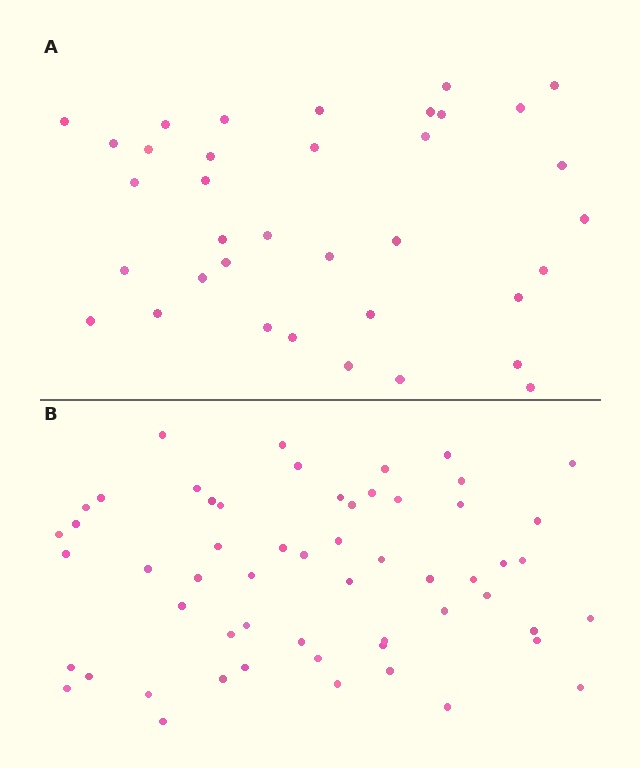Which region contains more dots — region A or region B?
Region B (the bottom region) has more dots.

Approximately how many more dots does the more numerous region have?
Region B has approximately 20 more dots than region A.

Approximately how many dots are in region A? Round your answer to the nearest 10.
About 40 dots. (The exact count is 36, which rounds to 40.)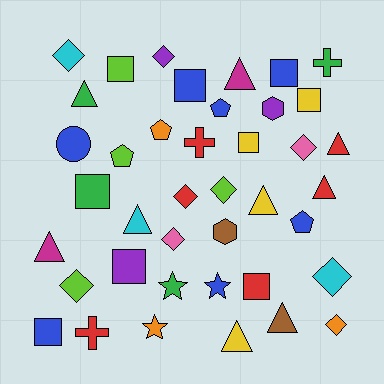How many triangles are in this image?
There are 9 triangles.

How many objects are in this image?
There are 40 objects.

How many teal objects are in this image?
There are no teal objects.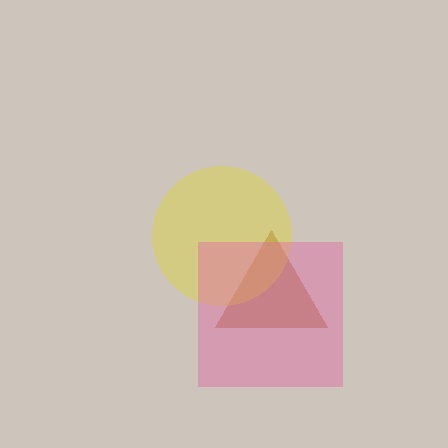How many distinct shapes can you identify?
There are 3 distinct shapes: a brown triangle, a yellow circle, a pink square.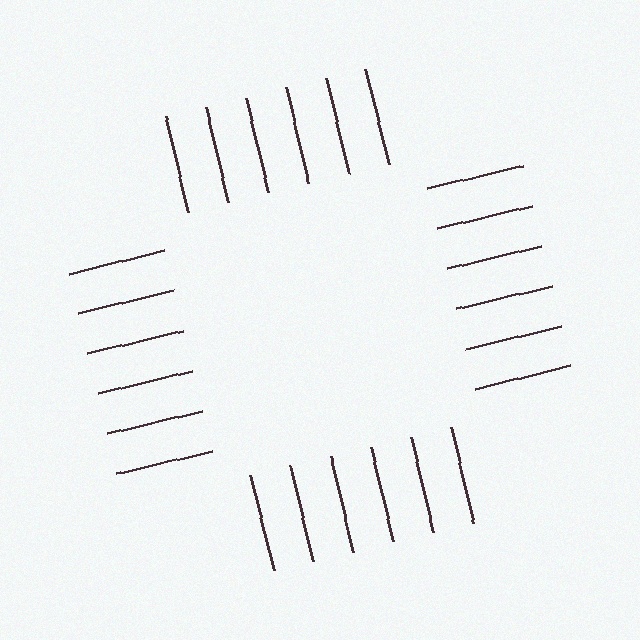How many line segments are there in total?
24 — 6 along each of the 4 edges.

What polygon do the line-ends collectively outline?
An illusory square — the line segments terminate on its edges but no continuous stroke is drawn.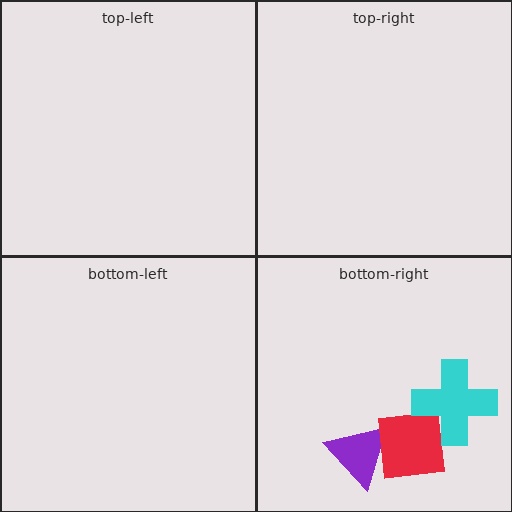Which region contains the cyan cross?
The bottom-right region.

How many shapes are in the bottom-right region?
3.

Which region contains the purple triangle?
The bottom-right region.